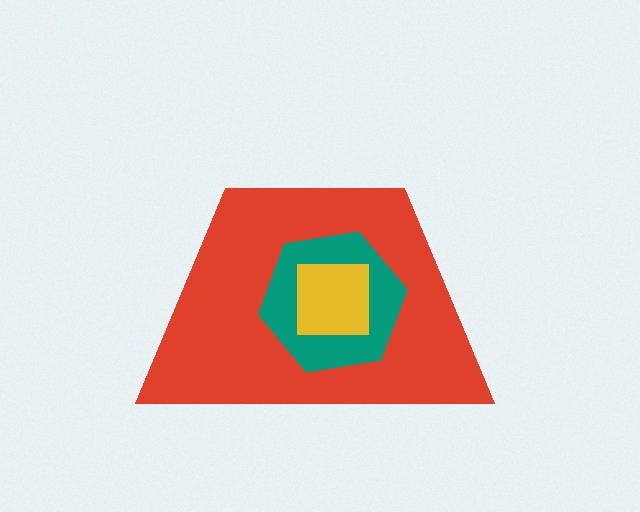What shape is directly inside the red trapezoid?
The teal hexagon.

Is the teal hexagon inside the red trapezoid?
Yes.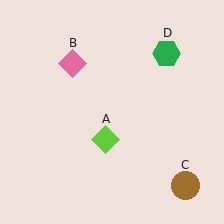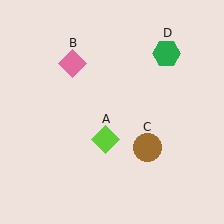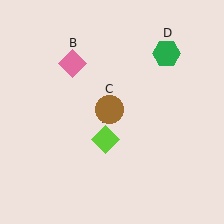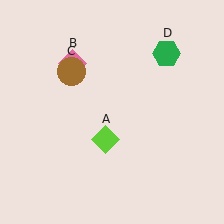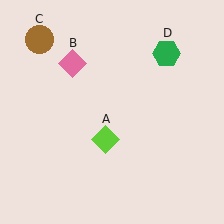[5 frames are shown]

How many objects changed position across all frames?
1 object changed position: brown circle (object C).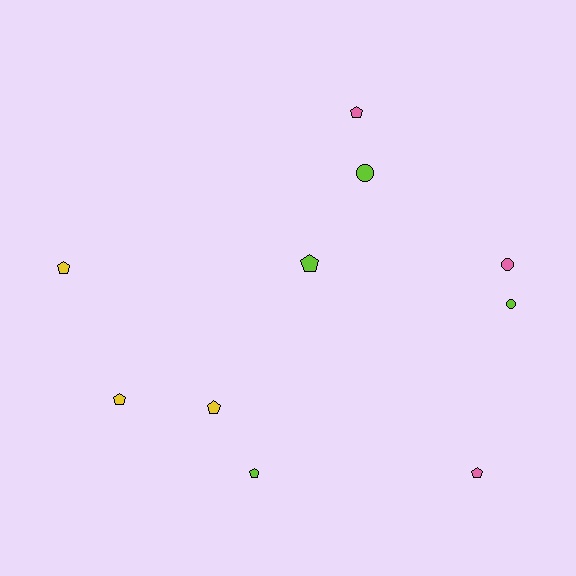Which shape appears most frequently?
Pentagon, with 7 objects.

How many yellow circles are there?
There are no yellow circles.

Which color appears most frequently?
Lime, with 4 objects.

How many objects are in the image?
There are 10 objects.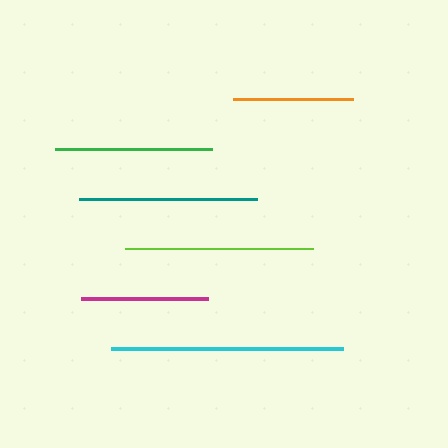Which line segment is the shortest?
The orange line is the shortest at approximately 120 pixels.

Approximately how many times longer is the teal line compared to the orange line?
The teal line is approximately 1.5 times the length of the orange line.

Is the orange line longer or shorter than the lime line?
The lime line is longer than the orange line.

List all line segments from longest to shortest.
From longest to shortest: cyan, lime, teal, green, magenta, orange.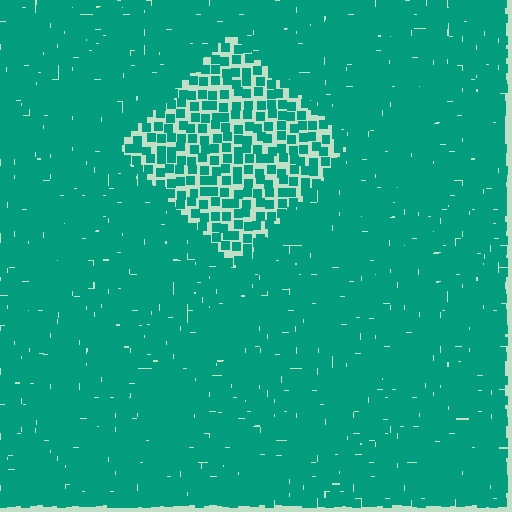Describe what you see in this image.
The image contains small teal elements arranged at two different densities. A diamond-shaped region is visible where the elements are less densely packed than the surrounding area.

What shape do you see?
I see a diamond.